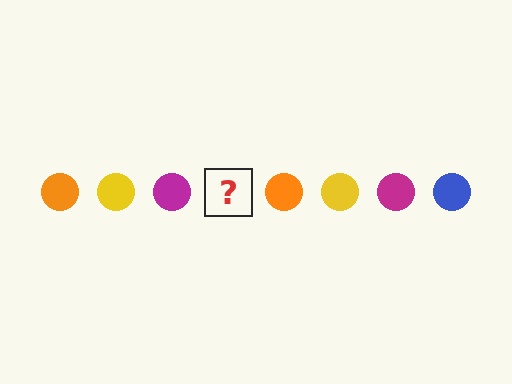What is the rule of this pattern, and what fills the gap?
The rule is that the pattern cycles through orange, yellow, magenta, blue circles. The gap should be filled with a blue circle.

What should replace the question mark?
The question mark should be replaced with a blue circle.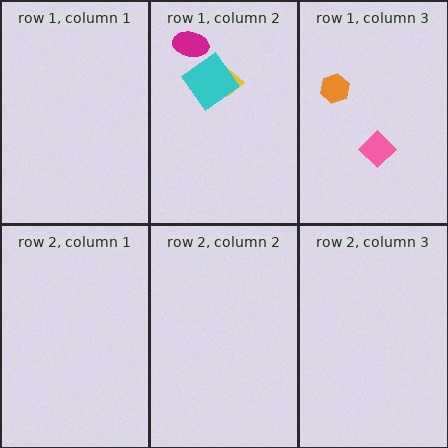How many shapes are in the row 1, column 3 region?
2.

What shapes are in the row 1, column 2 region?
The magenta ellipse, the yellow arrow, the cyan diamond.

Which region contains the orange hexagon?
The row 1, column 3 region.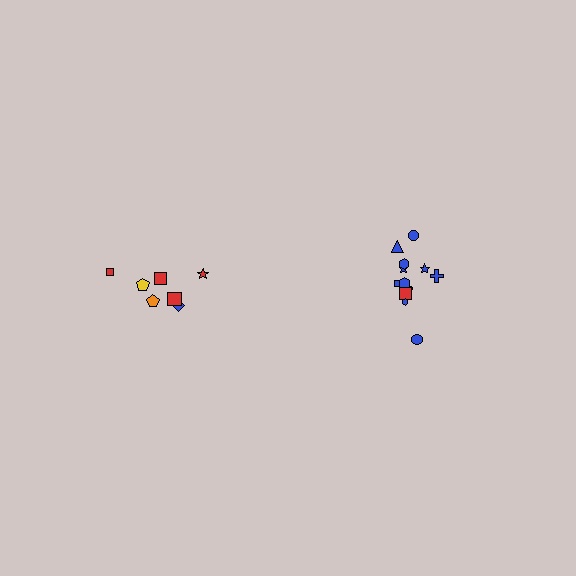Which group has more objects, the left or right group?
The right group.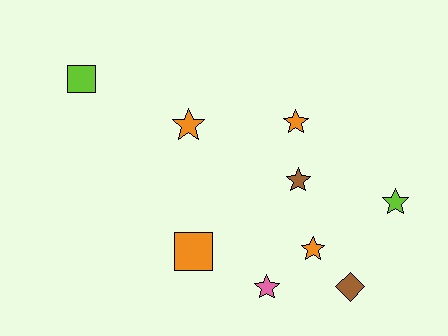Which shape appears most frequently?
Star, with 6 objects.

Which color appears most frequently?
Orange, with 4 objects.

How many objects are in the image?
There are 9 objects.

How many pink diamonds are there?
There are no pink diamonds.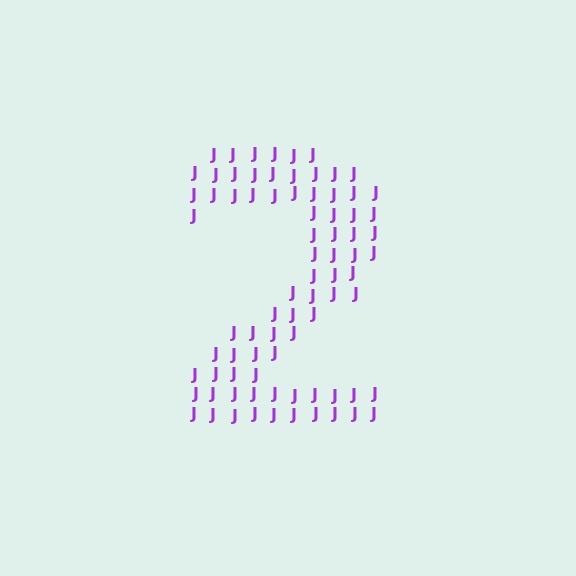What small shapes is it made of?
It is made of small letter J's.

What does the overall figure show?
The overall figure shows the digit 2.